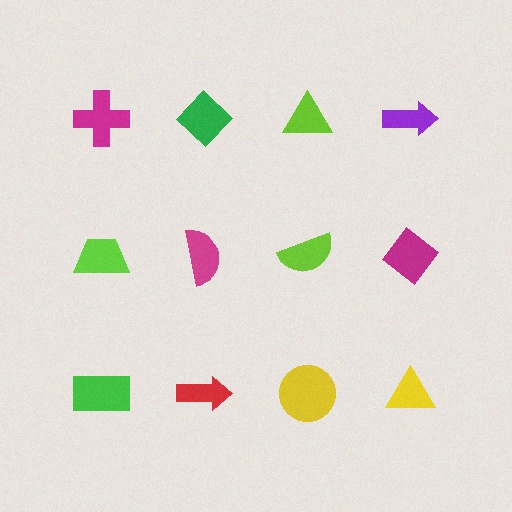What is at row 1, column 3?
A lime triangle.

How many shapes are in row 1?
4 shapes.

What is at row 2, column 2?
A magenta semicircle.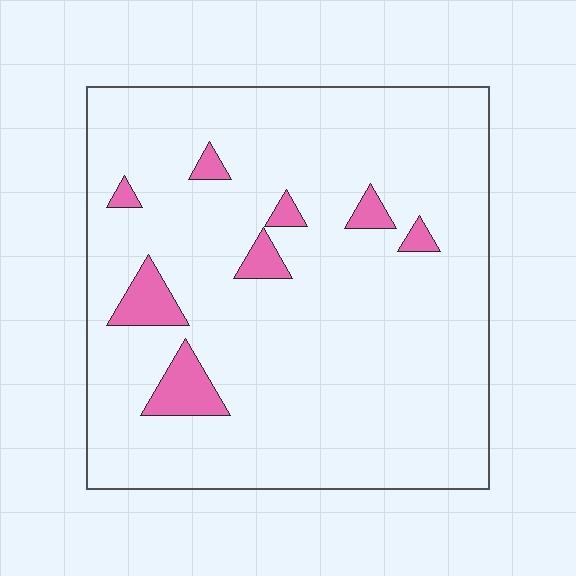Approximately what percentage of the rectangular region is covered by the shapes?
Approximately 10%.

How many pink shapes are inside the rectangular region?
8.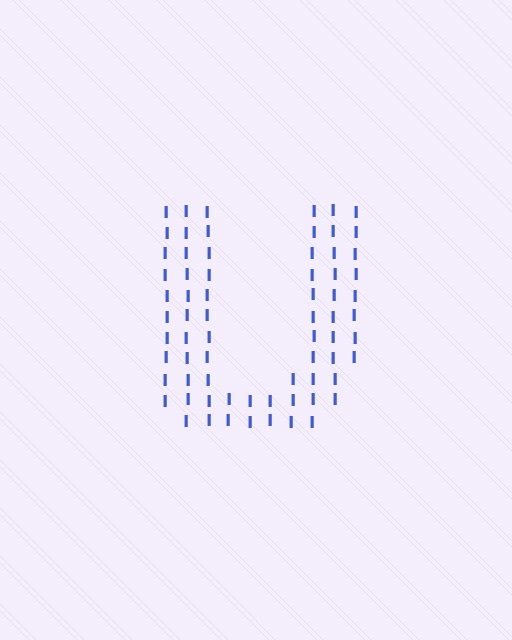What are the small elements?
The small elements are letter I's.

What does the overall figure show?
The overall figure shows the letter U.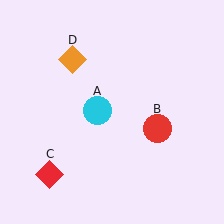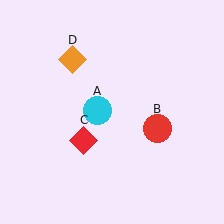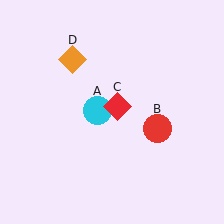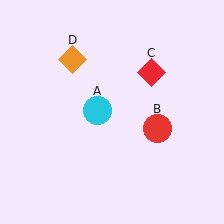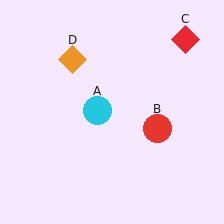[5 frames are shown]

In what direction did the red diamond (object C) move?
The red diamond (object C) moved up and to the right.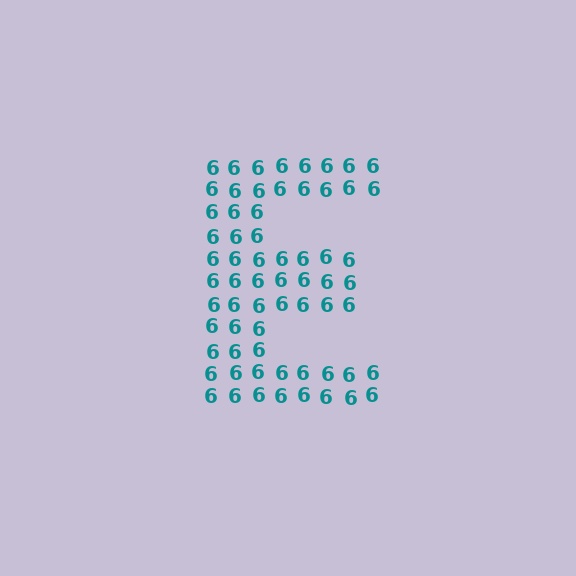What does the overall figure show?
The overall figure shows the letter E.